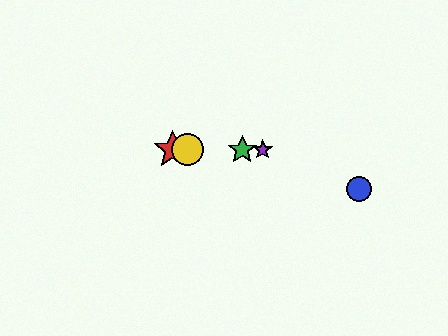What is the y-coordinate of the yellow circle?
The yellow circle is at y≈150.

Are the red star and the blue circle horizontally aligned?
No, the red star is at y≈150 and the blue circle is at y≈189.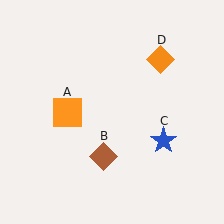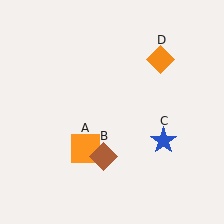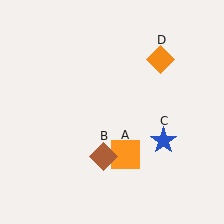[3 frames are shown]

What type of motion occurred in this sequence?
The orange square (object A) rotated counterclockwise around the center of the scene.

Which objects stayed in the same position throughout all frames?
Brown diamond (object B) and blue star (object C) and orange diamond (object D) remained stationary.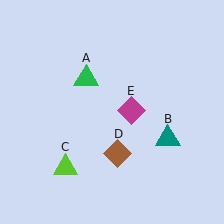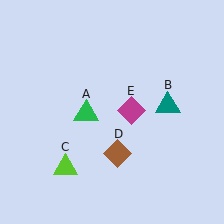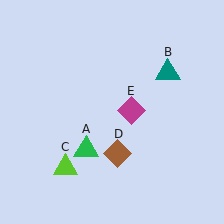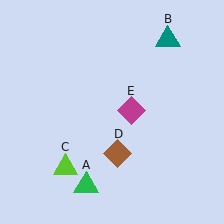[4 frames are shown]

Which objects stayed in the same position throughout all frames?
Lime triangle (object C) and brown diamond (object D) and magenta diamond (object E) remained stationary.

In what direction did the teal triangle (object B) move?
The teal triangle (object B) moved up.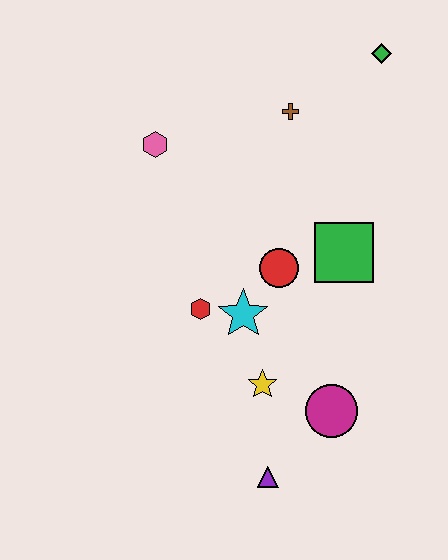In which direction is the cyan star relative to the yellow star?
The cyan star is above the yellow star.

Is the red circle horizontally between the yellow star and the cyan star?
No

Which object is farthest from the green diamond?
The purple triangle is farthest from the green diamond.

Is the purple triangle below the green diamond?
Yes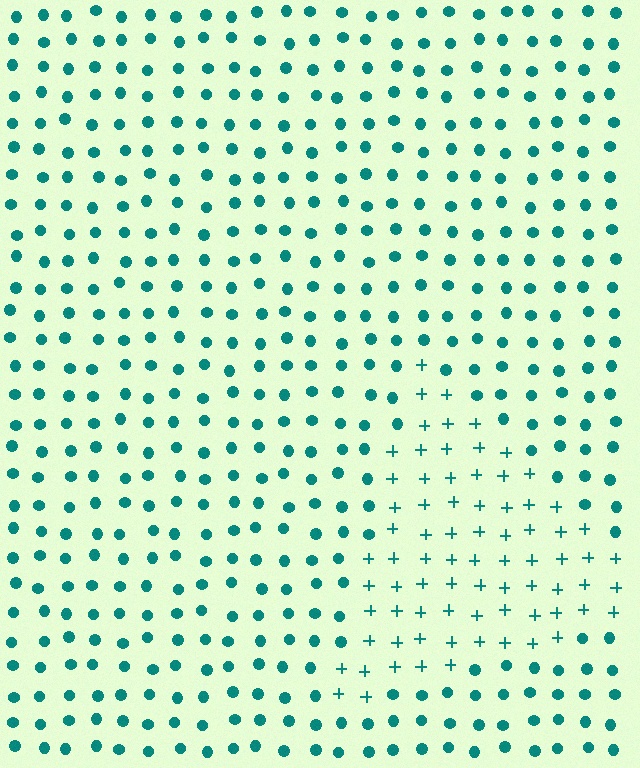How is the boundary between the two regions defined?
The boundary is defined by a change in element shape: plus signs inside vs. circles outside. All elements share the same color and spacing.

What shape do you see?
I see a triangle.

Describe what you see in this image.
The image is filled with small teal elements arranged in a uniform grid. A triangle-shaped region contains plus signs, while the surrounding area contains circles. The boundary is defined purely by the change in element shape.